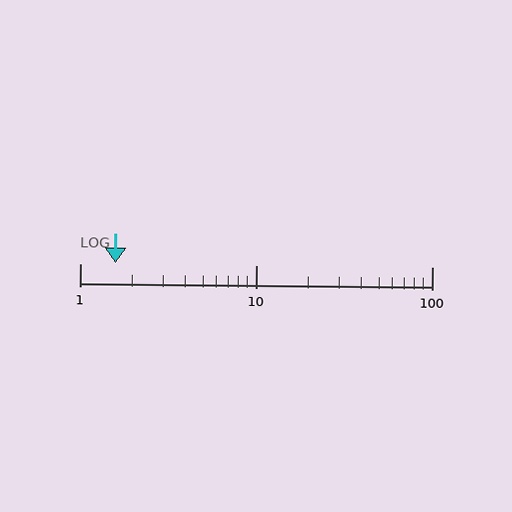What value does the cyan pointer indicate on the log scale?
The pointer indicates approximately 1.6.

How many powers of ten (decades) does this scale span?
The scale spans 2 decades, from 1 to 100.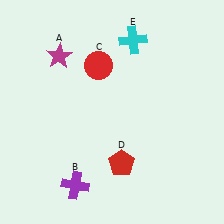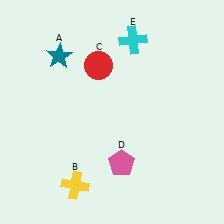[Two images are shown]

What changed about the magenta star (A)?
In Image 1, A is magenta. In Image 2, it changed to teal.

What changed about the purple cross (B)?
In Image 1, B is purple. In Image 2, it changed to yellow.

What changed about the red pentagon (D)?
In Image 1, D is red. In Image 2, it changed to pink.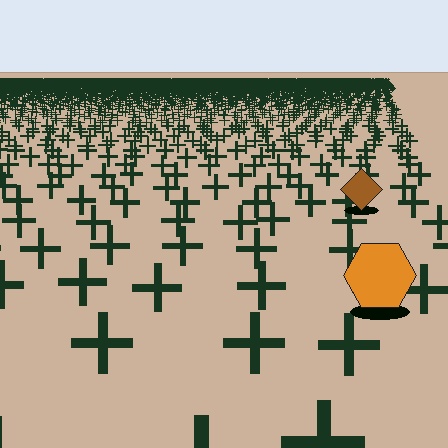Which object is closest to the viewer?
The orange hexagon is closest. The texture marks near it are larger and more spread out.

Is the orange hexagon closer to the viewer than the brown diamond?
Yes. The orange hexagon is closer — you can tell from the texture gradient: the ground texture is coarser near it.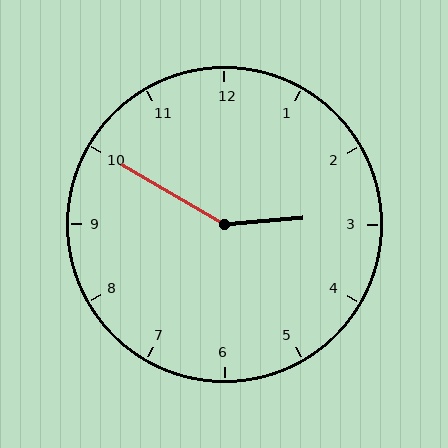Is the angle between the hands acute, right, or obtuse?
It is obtuse.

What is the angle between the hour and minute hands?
Approximately 145 degrees.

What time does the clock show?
2:50.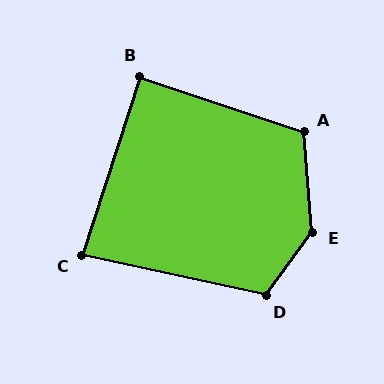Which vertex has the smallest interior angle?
C, at approximately 84 degrees.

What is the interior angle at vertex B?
Approximately 89 degrees (approximately right).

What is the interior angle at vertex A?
Approximately 114 degrees (obtuse).